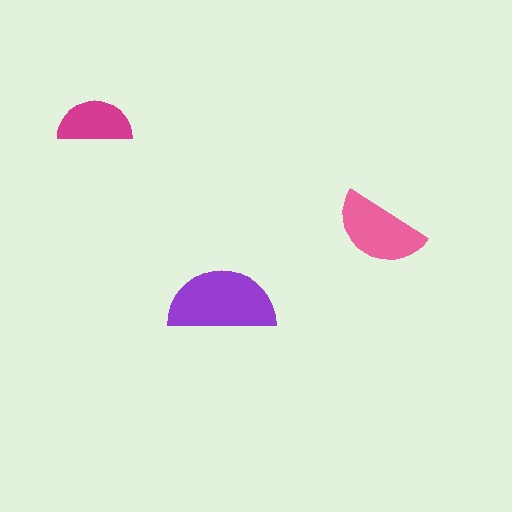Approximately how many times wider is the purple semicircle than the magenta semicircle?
About 1.5 times wider.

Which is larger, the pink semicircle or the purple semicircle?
The purple one.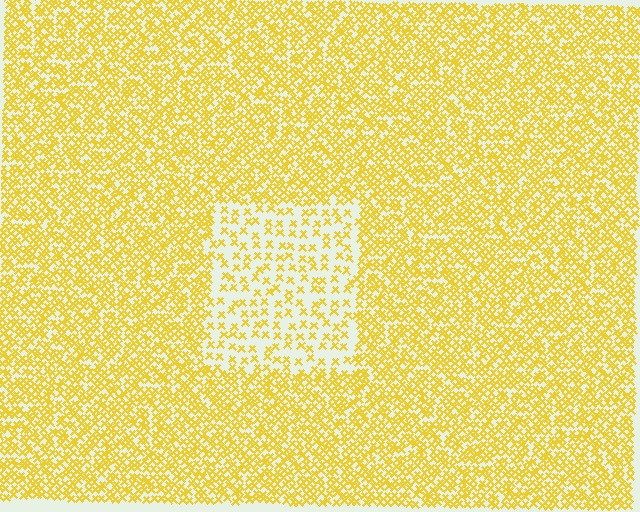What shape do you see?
I see a rectangle.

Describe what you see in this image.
The image contains small yellow elements arranged at two different densities. A rectangle-shaped region is visible where the elements are less densely packed than the surrounding area.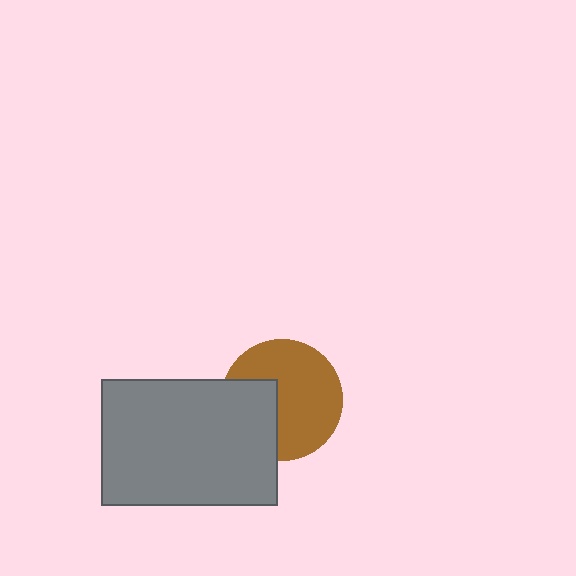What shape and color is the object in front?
The object in front is a gray rectangle.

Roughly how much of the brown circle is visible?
Most of it is visible (roughly 68%).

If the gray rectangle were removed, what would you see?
You would see the complete brown circle.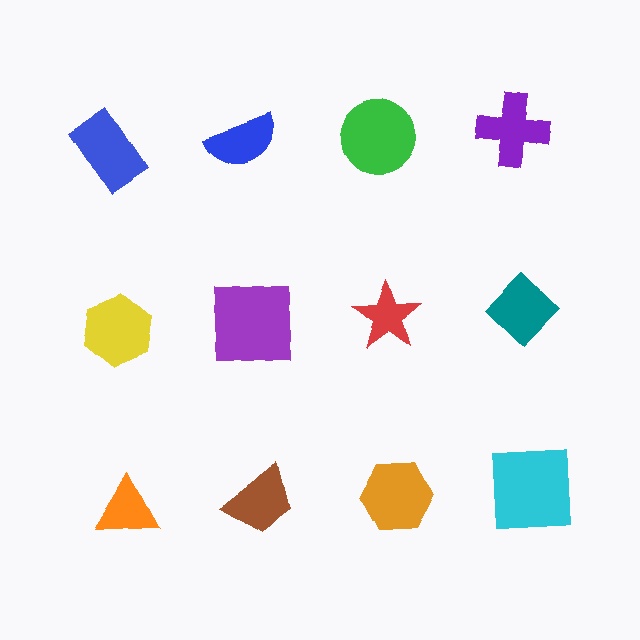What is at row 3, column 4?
A cyan square.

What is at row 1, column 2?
A blue semicircle.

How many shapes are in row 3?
4 shapes.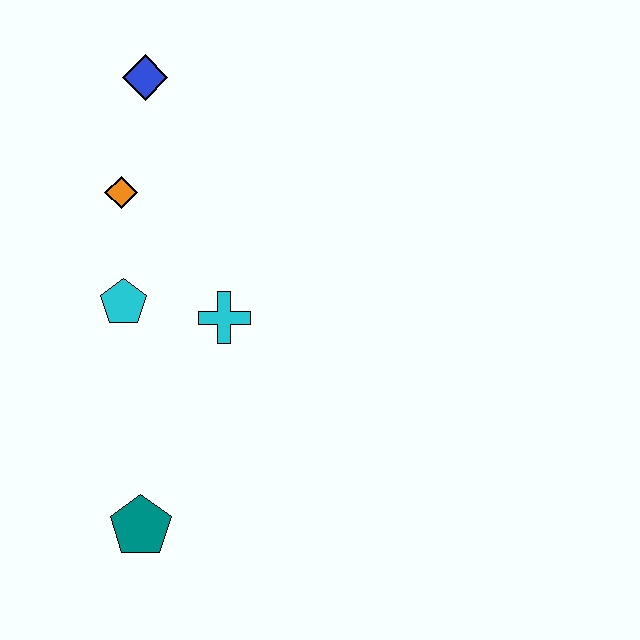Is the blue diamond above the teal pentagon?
Yes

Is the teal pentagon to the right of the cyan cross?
No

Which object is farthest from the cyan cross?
The blue diamond is farthest from the cyan cross.